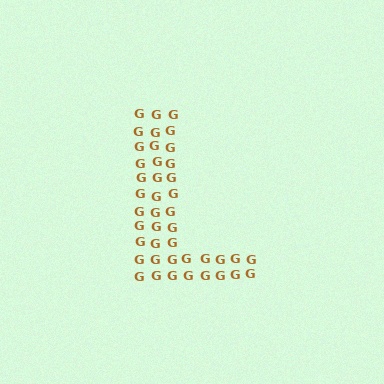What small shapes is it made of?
It is made of small letter G's.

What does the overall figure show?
The overall figure shows the letter L.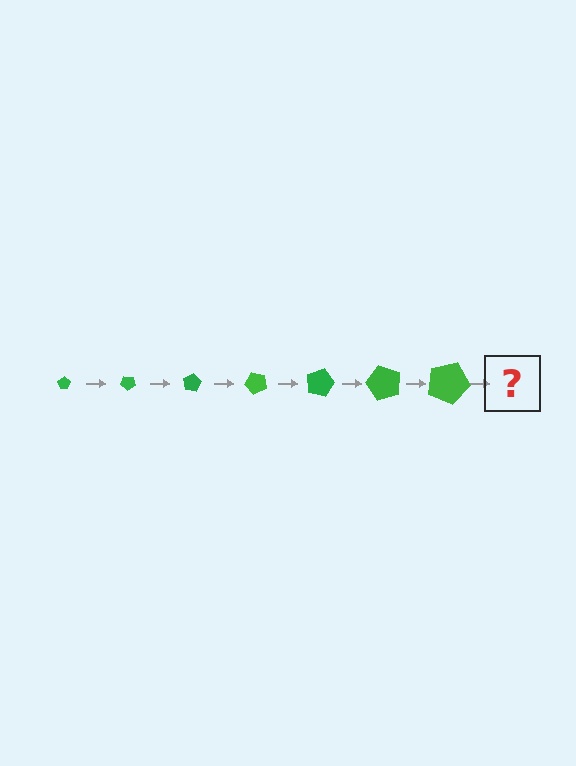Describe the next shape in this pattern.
It should be a pentagon, larger than the previous one and rotated 280 degrees from the start.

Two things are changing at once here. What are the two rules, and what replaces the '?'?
The two rules are that the pentagon grows larger each step and it rotates 40 degrees each step. The '?' should be a pentagon, larger than the previous one and rotated 280 degrees from the start.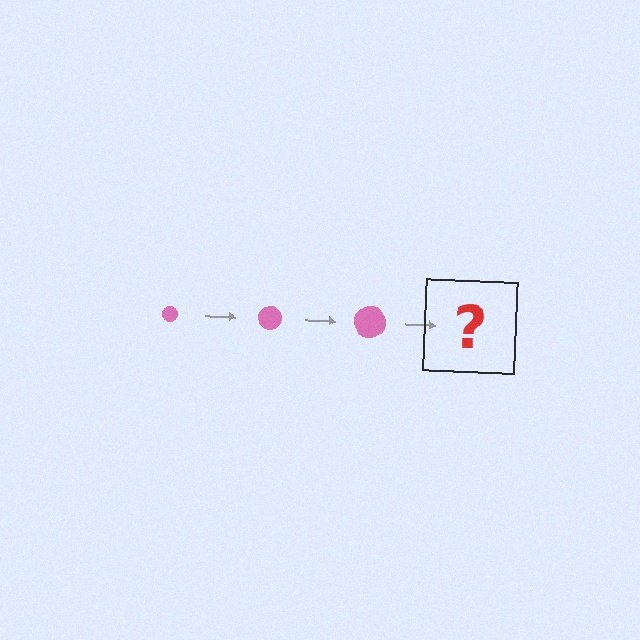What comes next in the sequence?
The next element should be a pink circle, larger than the previous one.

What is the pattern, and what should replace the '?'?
The pattern is that the circle gets progressively larger each step. The '?' should be a pink circle, larger than the previous one.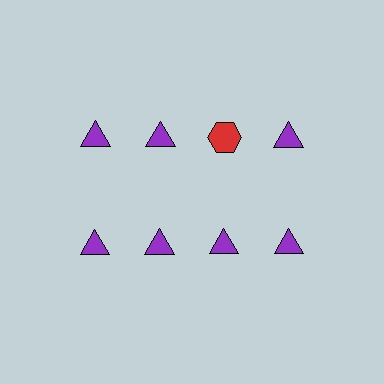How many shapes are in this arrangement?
There are 8 shapes arranged in a grid pattern.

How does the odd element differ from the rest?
It differs in both color (red instead of purple) and shape (hexagon instead of triangle).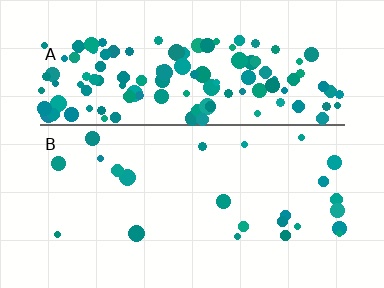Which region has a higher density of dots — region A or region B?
A (the top).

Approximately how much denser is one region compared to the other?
Approximately 5.7× — region A over region B.